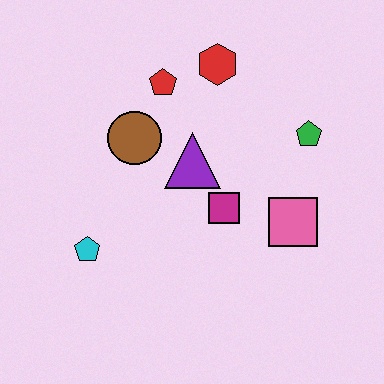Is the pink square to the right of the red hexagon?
Yes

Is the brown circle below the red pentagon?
Yes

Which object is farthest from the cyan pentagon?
The green pentagon is farthest from the cyan pentagon.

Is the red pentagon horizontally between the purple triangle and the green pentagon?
No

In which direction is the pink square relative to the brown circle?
The pink square is to the right of the brown circle.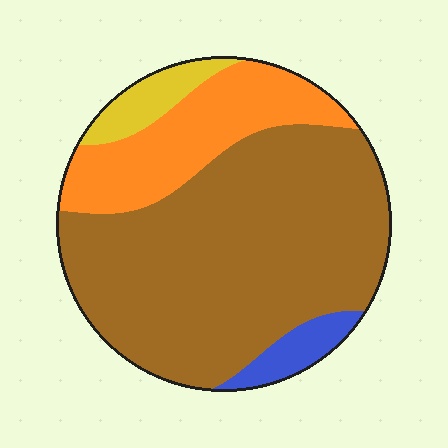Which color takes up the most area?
Brown, at roughly 65%.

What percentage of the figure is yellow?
Yellow covers roughly 5% of the figure.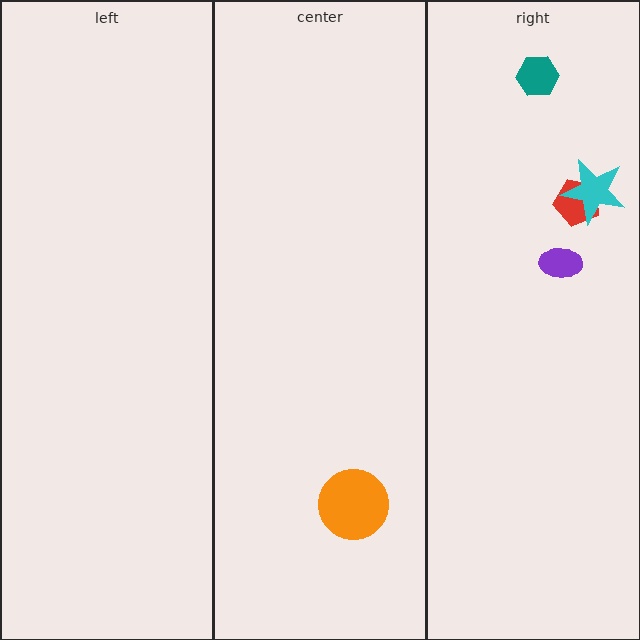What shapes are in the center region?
The orange circle.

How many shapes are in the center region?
1.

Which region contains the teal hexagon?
The right region.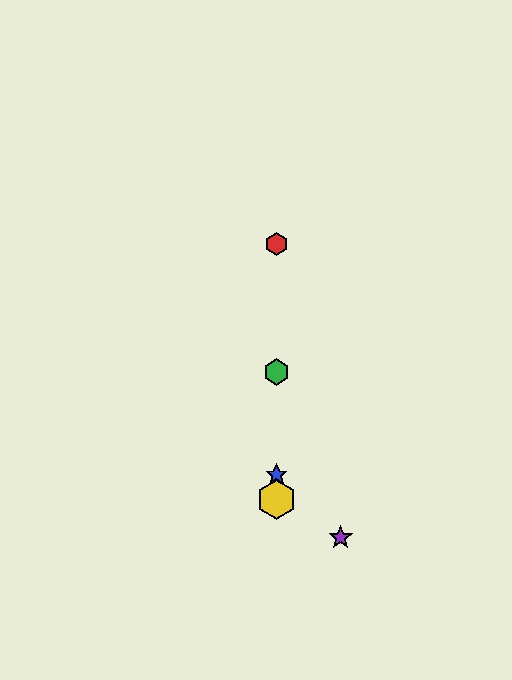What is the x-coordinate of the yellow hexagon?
The yellow hexagon is at x≈277.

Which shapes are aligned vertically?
The red hexagon, the blue star, the green hexagon, the yellow hexagon are aligned vertically.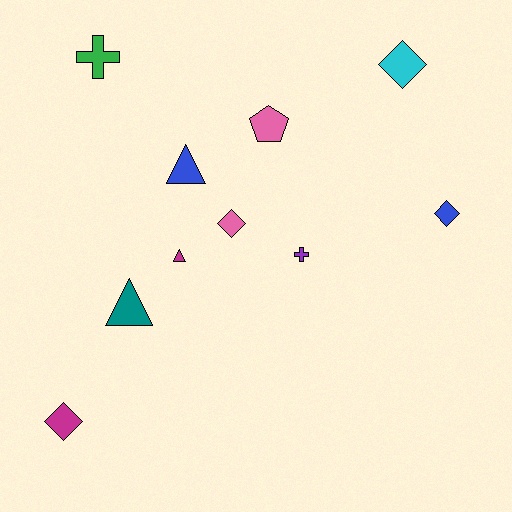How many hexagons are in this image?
There are no hexagons.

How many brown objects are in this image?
There are no brown objects.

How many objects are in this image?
There are 10 objects.